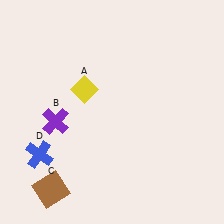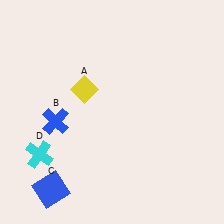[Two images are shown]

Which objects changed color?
B changed from purple to blue. C changed from brown to blue. D changed from blue to cyan.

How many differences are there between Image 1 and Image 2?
There are 3 differences between the two images.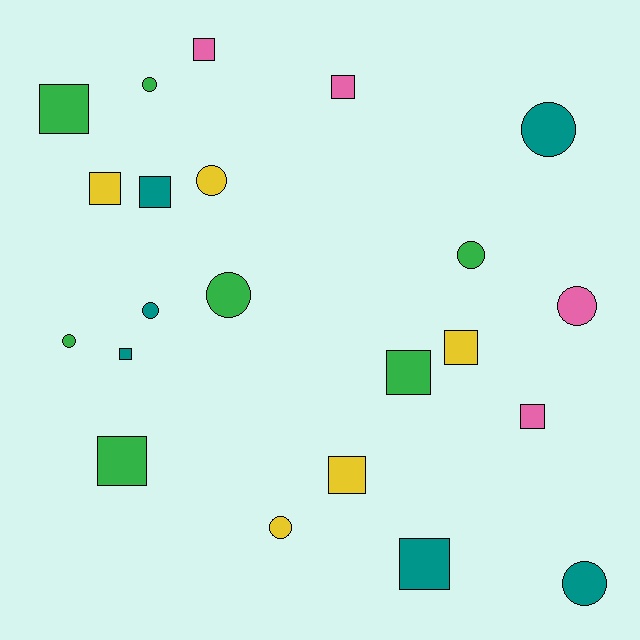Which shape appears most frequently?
Square, with 12 objects.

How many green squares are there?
There are 3 green squares.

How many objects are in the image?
There are 22 objects.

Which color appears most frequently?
Green, with 7 objects.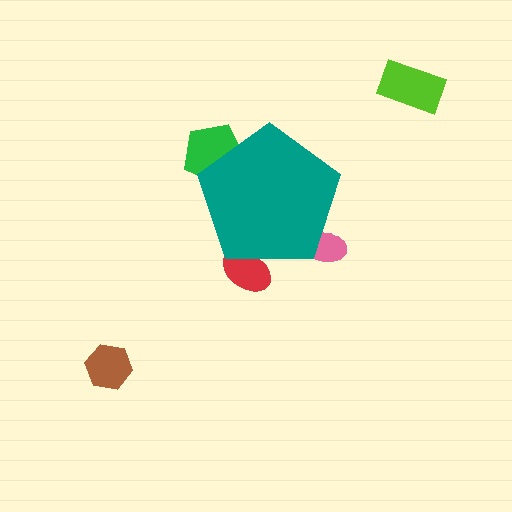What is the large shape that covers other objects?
A teal pentagon.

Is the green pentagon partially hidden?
Yes, the green pentagon is partially hidden behind the teal pentagon.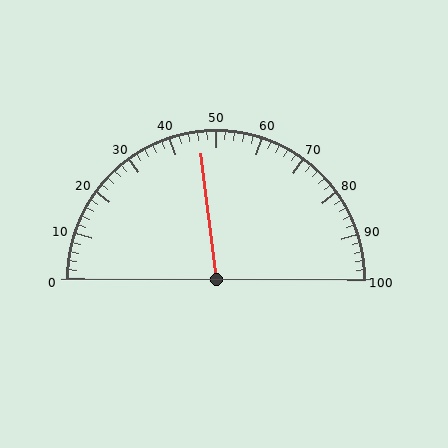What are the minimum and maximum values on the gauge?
The gauge ranges from 0 to 100.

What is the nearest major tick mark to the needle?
The nearest major tick mark is 50.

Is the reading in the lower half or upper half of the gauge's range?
The reading is in the lower half of the range (0 to 100).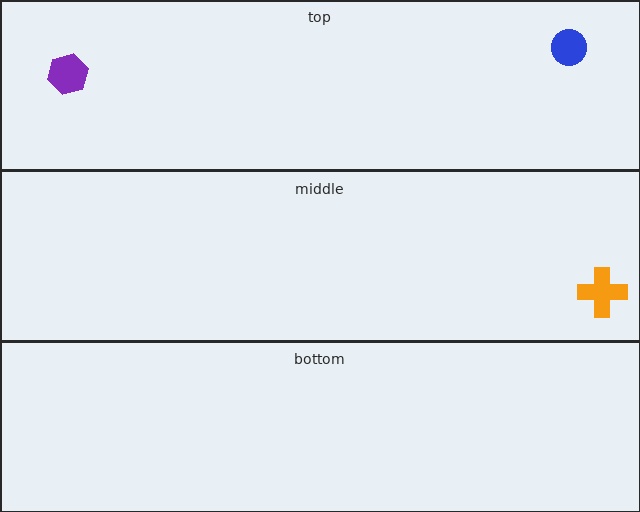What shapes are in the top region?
The purple hexagon, the blue circle.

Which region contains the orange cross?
The middle region.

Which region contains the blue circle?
The top region.